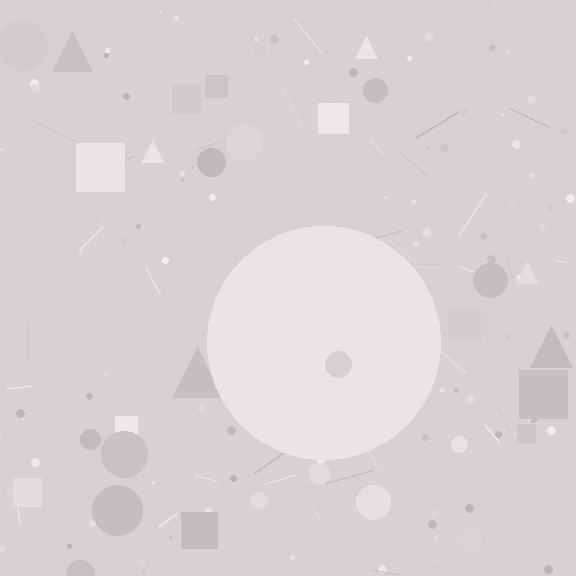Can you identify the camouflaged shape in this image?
The camouflaged shape is a circle.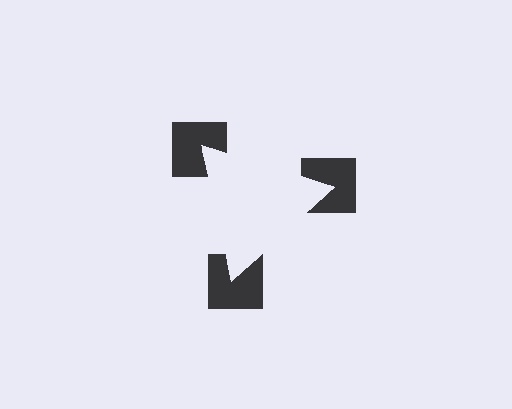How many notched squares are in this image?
There are 3 — one at each vertex of the illusory triangle.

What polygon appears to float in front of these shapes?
An illusory triangle — its edges are inferred from the aligned wedge cuts in the notched squares, not physically drawn.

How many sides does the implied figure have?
3 sides.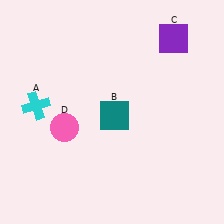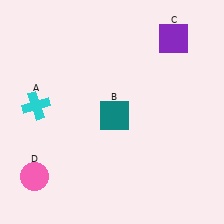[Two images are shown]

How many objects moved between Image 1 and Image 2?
1 object moved between the two images.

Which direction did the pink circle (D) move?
The pink circle (D) moved down.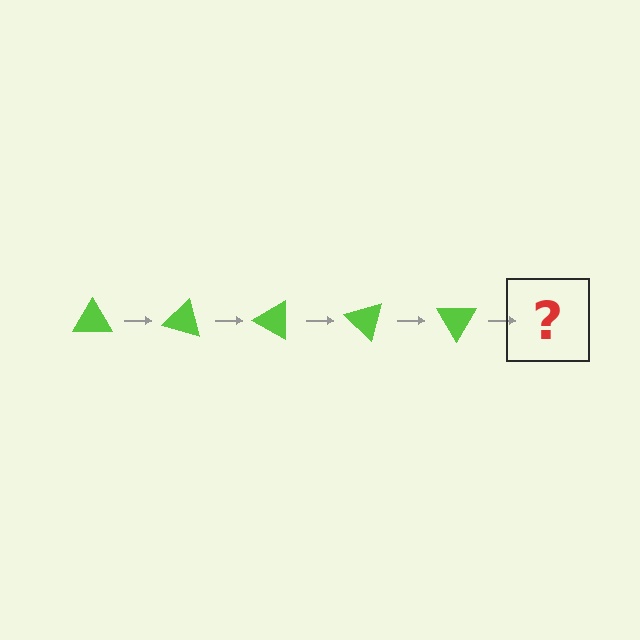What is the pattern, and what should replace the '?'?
The pattern is that the triangle rotates 15 degrees each step. The '?' should be a lime triangle rotated 75 degrees.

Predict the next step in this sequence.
The next step is a lime triangle rotated 75 degrees.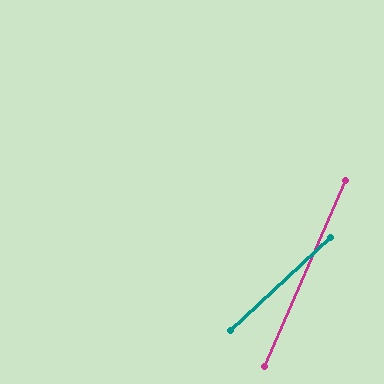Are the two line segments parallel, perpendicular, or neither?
Neither parallel nor perpendicular — they differ by about 23°.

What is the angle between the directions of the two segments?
Approximately 23 degrees.